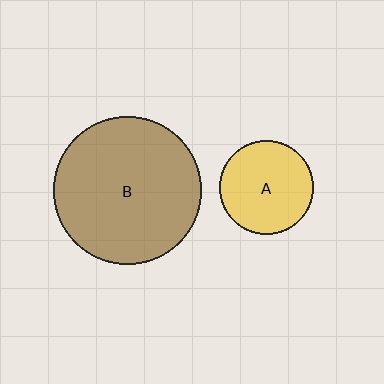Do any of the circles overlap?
No, none of the circles overlap.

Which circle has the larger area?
Circle B (brown).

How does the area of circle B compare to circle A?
Approximately 2.5 times.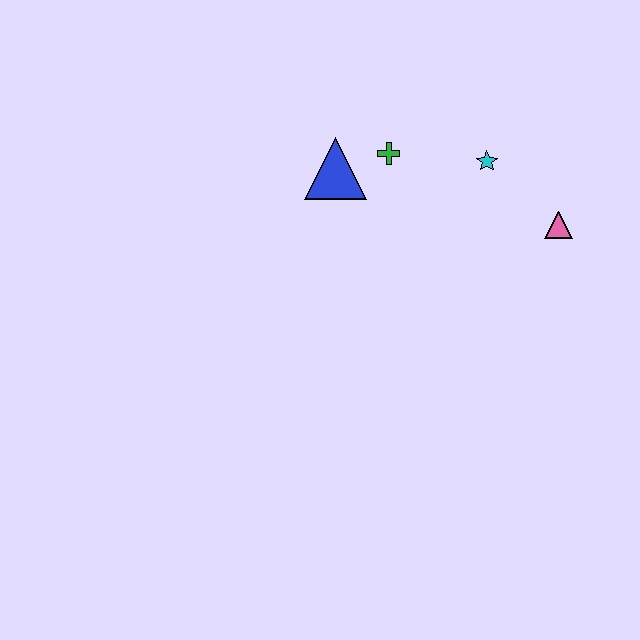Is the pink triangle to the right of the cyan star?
Yes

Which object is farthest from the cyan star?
The blue triangle is farthest from the cyan star.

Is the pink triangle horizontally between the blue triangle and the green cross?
No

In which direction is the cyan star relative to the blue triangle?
The cyan star is to the right of the blue triangle.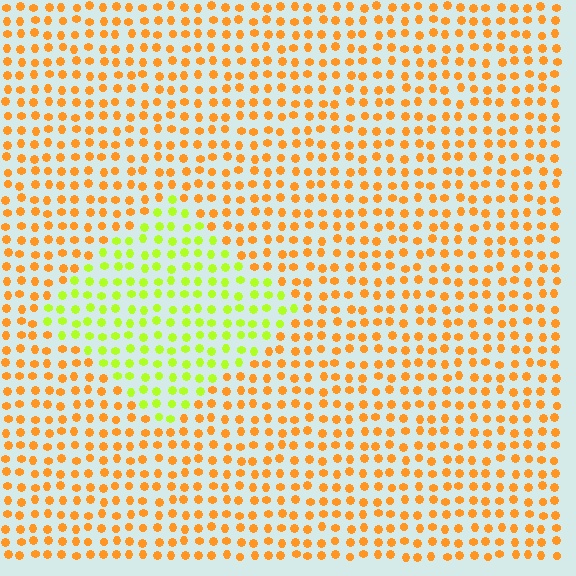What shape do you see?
I see a diamond.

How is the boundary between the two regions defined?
The boundary is defined purely by a slight shift in hue (about 51 degrees). Spacing, size, and orientation are identical on both sides.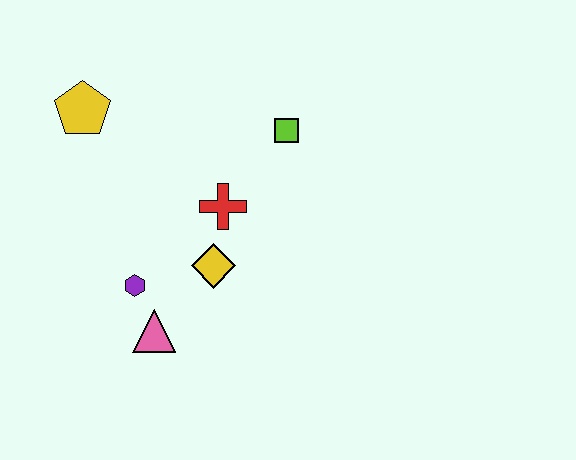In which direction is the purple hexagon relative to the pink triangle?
The purple hexagon is above the pink triangle.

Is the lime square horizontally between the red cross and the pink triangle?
No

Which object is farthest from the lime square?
The pink triangle is farthest from the lime square.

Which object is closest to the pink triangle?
The purple hexagon is closest to the pink triangle.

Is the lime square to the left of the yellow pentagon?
No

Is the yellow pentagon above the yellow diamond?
Yes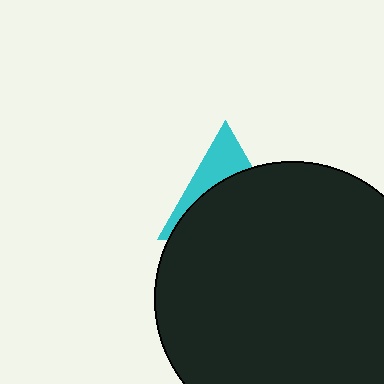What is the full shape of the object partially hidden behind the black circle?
The partially hidden object is a cyan triangle.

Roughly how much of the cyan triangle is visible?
A small part of it is visible (roughly 33%).